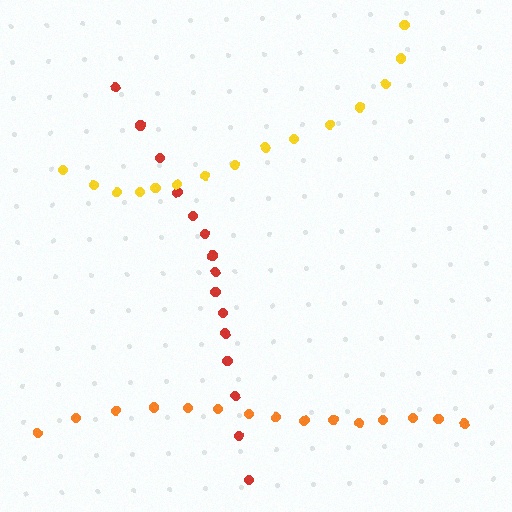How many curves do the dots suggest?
There are 3 distinct paths.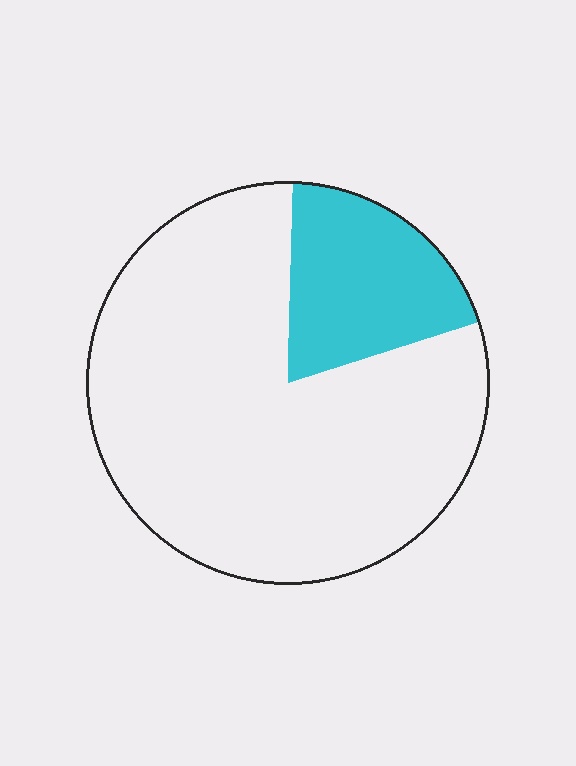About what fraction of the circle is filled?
About one fifth (1/5).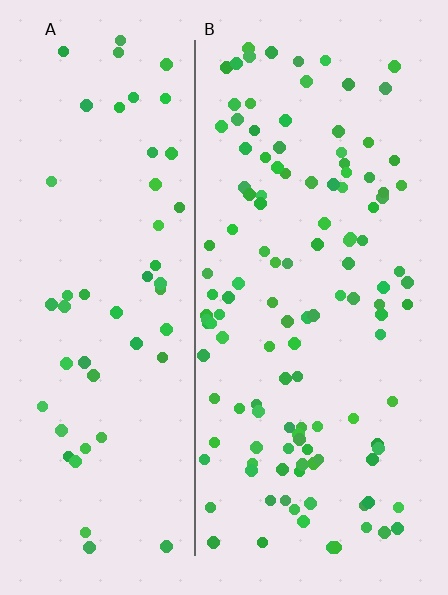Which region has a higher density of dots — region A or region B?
B (the right).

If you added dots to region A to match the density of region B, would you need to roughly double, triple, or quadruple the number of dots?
Approximately double.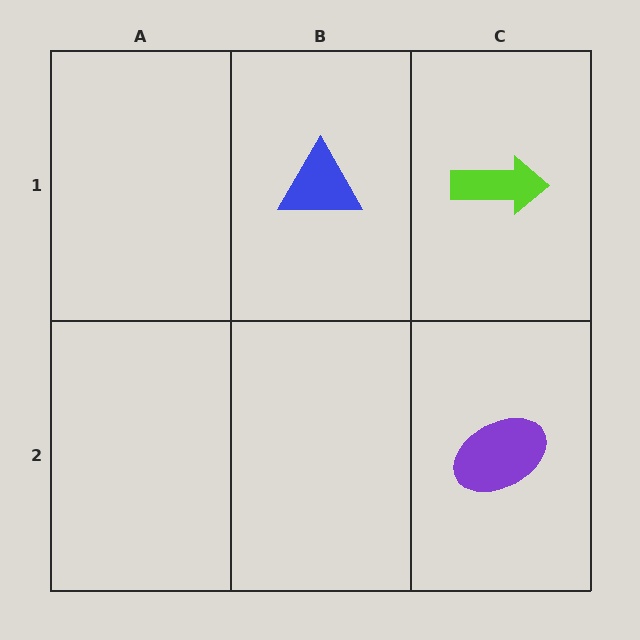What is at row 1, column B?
A blue triangle.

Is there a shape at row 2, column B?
No, that cell is empty.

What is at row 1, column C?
A lime arrow.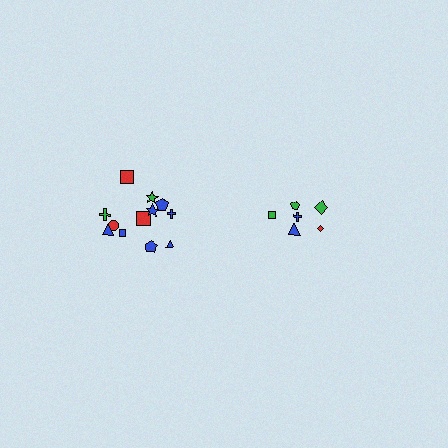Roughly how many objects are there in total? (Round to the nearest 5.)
Roughly 20 objects in total.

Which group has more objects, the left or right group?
The left group.